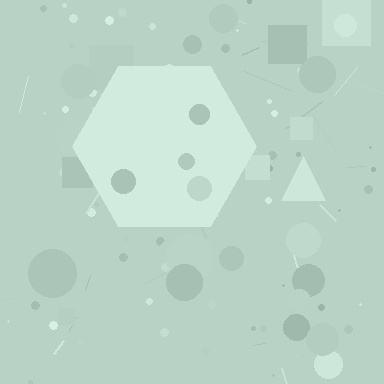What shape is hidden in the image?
A hexagon is hidden in the image.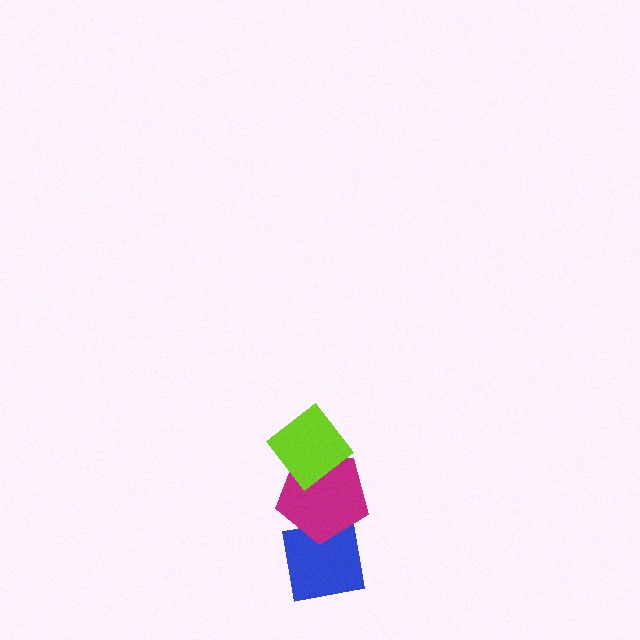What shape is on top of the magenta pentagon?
The lime diamond is on top of the magenta pentagon.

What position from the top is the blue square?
The blue square is 3rd from the top.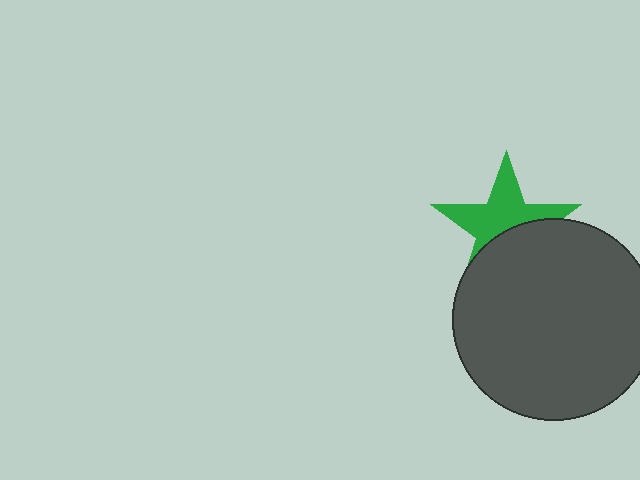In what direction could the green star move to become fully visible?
The green star could move up. That would shift it out from behind the dark gray circle entirely.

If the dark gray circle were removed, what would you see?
You would see the complete green star.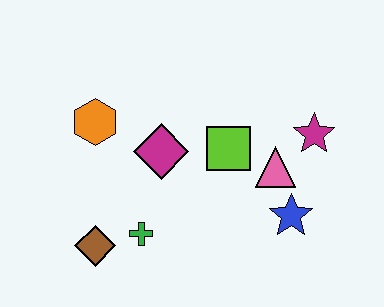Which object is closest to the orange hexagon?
The magenta diamond is closest to the orange hexagon.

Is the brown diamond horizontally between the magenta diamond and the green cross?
No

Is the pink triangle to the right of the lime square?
Yes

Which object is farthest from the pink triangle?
The brown diamond is farthest from the pink triangle.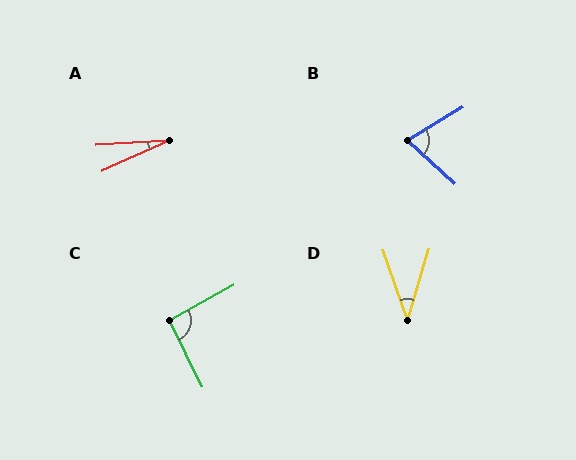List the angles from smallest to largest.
A (21°), D (36°), B (74°), C (93°).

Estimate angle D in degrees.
Approximately 36 degrees.